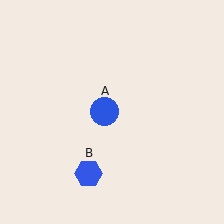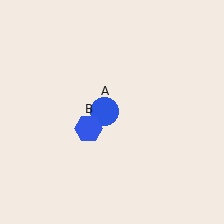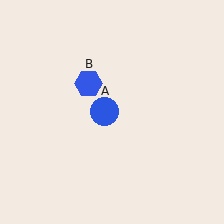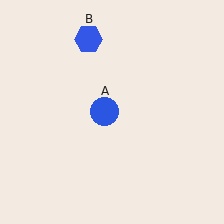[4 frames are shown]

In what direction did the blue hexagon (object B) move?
The blue hexagon (object B) moved up.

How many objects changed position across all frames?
1 object changed position: blue hexagon (object B).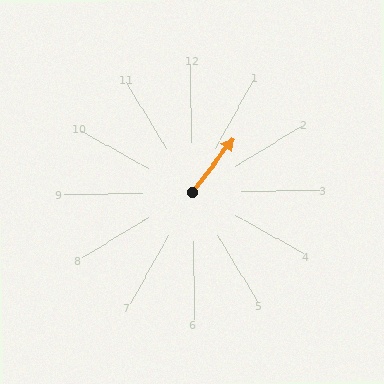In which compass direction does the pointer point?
Northeast.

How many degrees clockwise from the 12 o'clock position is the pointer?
Approximately 39 degrees.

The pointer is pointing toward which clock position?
Roughly 1 o'clock.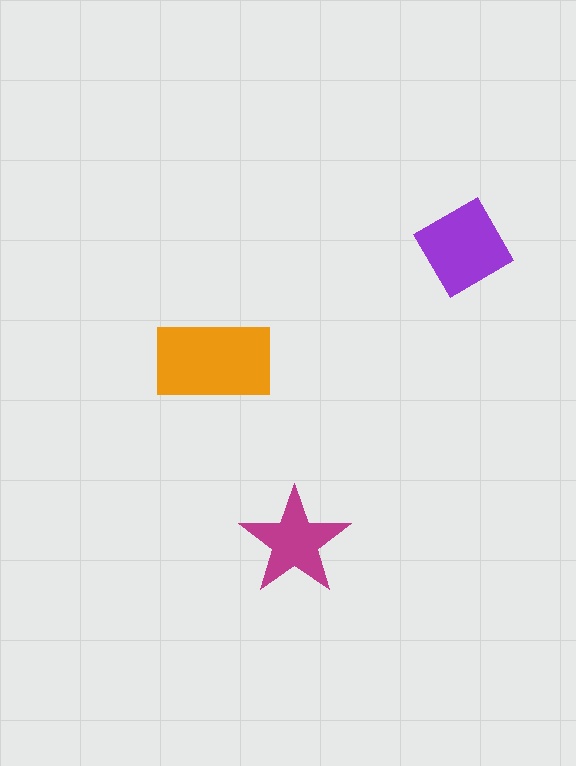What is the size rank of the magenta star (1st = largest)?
3rd.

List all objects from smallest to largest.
The magenta star, the purple diamond, the orange rectangle.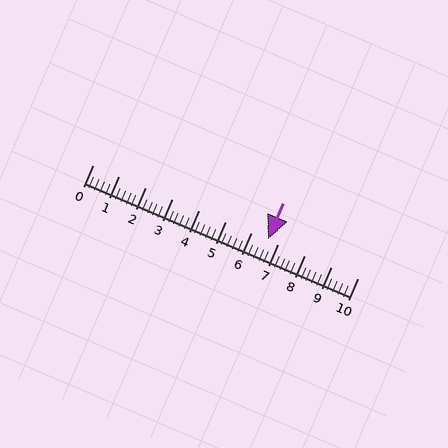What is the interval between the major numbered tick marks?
The major tick marks are spaced 1 units apart.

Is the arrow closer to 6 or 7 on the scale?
The arrow is closer to 7.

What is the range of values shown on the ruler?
The ruler shows values from 0 to 10.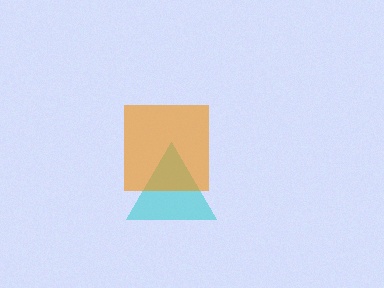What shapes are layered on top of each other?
The layered shapes are: a cyan triangle, an orange square.